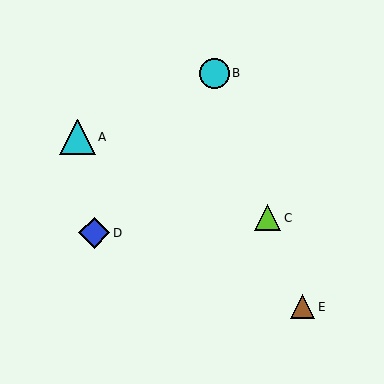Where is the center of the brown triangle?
The center of the brown triangle is at (303, 307).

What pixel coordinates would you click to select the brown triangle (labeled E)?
Click at (303, 307) to select the brown triangle E.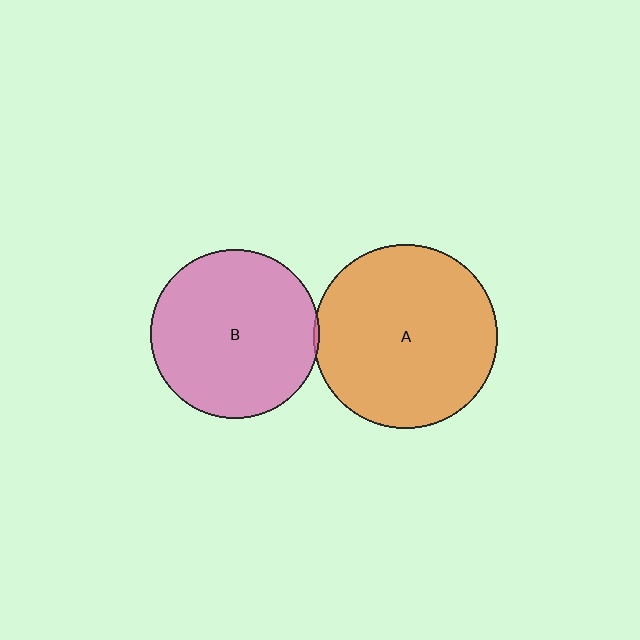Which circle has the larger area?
Circle A (orange).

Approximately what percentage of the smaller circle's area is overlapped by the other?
Approximately 5%.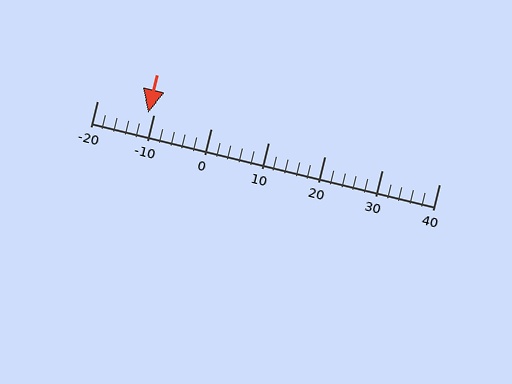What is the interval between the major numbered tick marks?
The major tick marks are spaced 10 units apart.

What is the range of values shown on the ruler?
The ruler shows values from -20 to 40.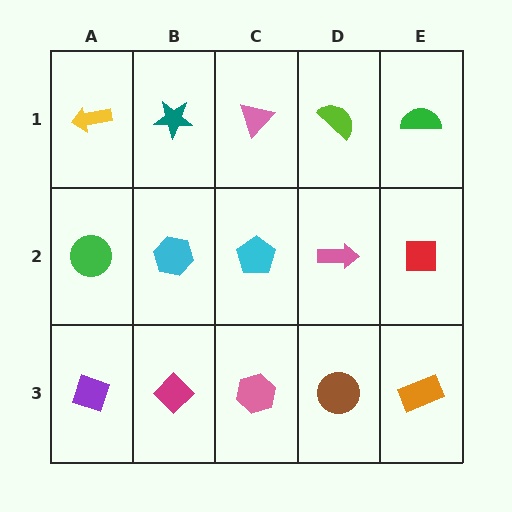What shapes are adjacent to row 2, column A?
A yellow arrow (row 1, column A), a purple diamond (row 3, column A), a cyan hexagon (row 2, column B).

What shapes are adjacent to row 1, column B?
A cyan hexagon (row 2, column B), a yellow arrow (row 1, column A), a pink triangle (row 1, column C).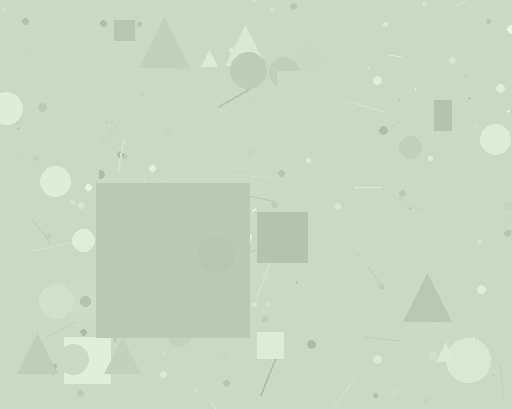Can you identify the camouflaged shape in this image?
The camouflaged shape is a square.